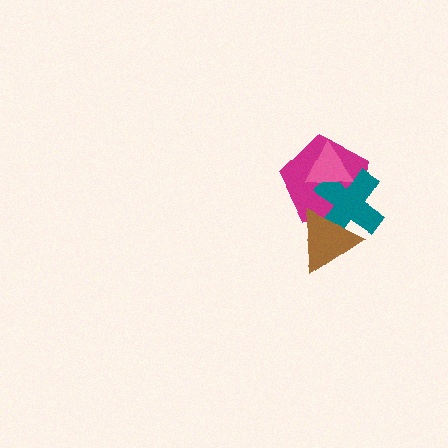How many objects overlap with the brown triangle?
2 objects overlap with the brown triangle.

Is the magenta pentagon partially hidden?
Yes, it is partially covered by another shape.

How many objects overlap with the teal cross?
3 objects overlap with the teal cross.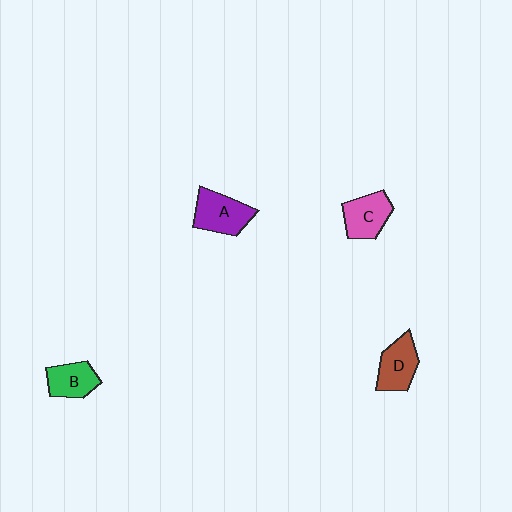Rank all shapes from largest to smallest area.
From largest to smallest: A (purple), C (pink), D (brown), B (green).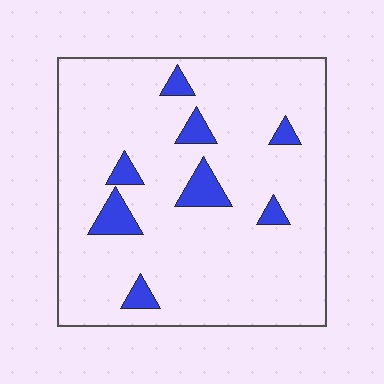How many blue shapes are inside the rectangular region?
8.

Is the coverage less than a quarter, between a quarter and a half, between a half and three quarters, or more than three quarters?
Less than a quarter.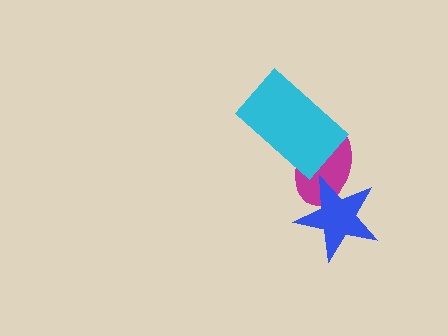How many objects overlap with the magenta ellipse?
2 objects overlap with the magenta ellipse.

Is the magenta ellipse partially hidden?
Yes, it is partially covered by another shape.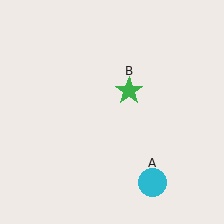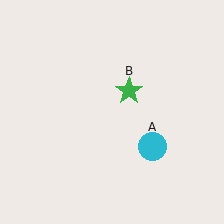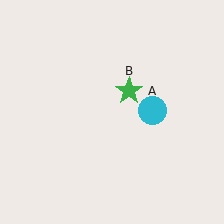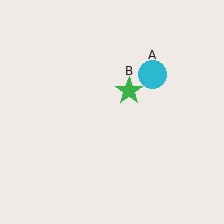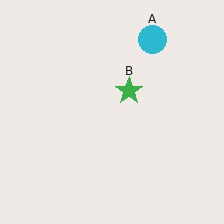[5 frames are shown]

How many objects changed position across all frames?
1 object changed position: cyan circle (object A).